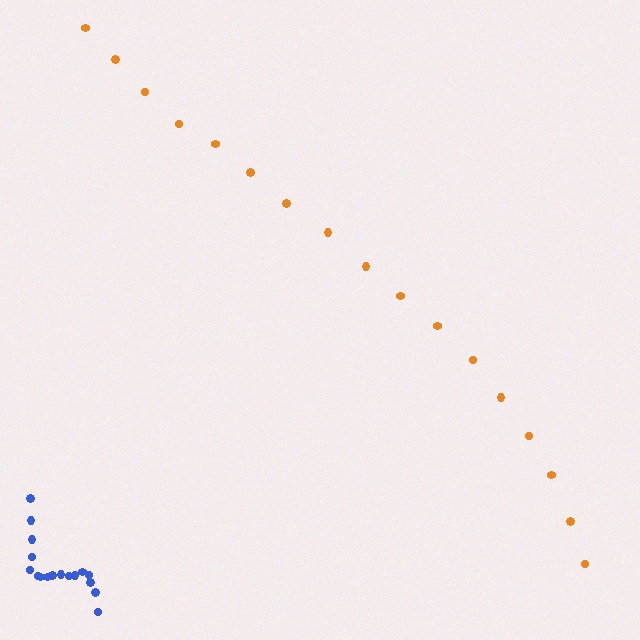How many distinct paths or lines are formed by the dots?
There are 2 distinct paths.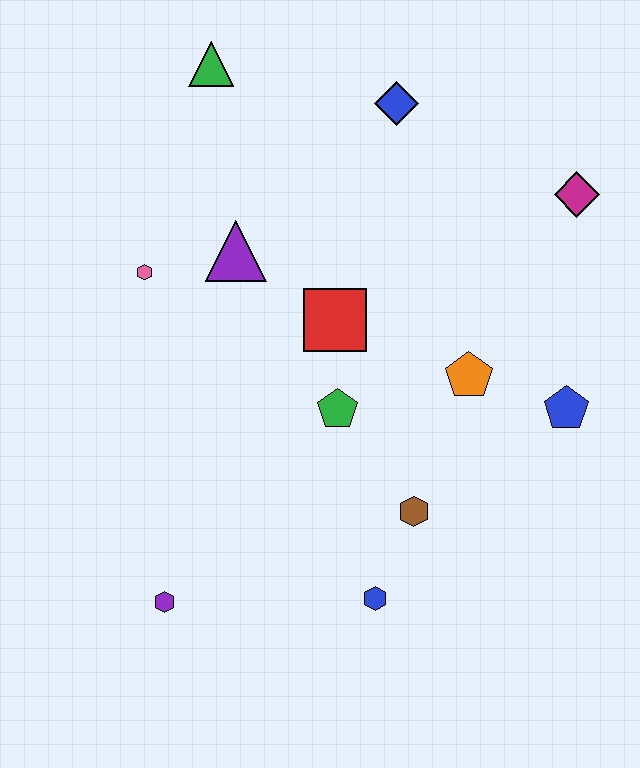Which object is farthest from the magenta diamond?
The purple hexagon is farthest from the magenta diamond.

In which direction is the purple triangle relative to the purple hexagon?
The purple triangle is above the purple hexagon.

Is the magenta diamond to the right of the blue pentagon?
Yes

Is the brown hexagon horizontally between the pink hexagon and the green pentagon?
No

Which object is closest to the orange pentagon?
The blue pentagon is closest to the orange pentagon.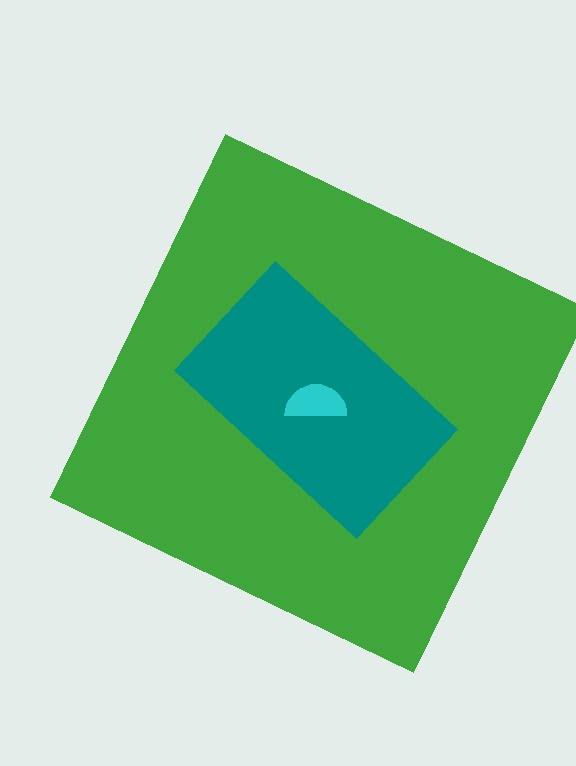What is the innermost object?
The cyan semicircle.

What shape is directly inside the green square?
The teal rectangle.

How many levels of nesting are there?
3.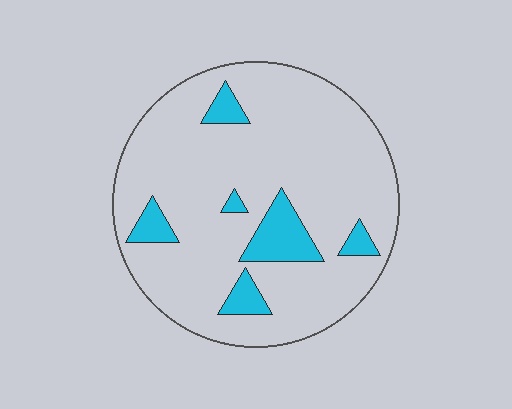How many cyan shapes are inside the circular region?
6.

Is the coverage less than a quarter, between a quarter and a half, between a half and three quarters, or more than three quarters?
Less than a quarter.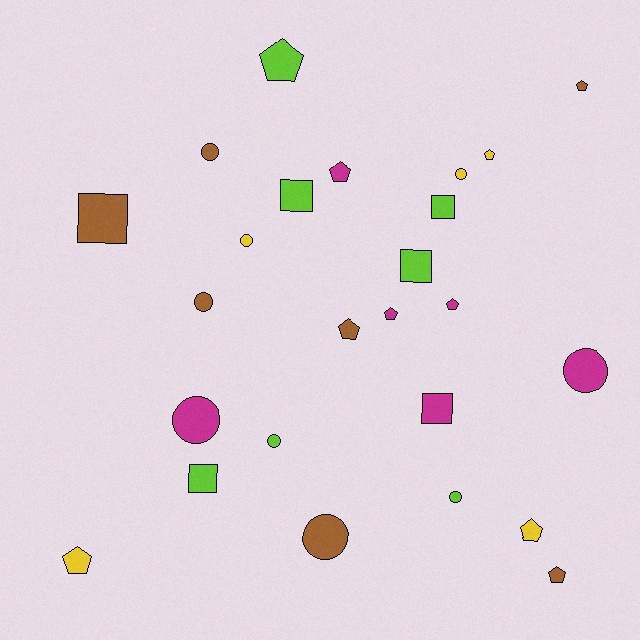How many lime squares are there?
There are 4 lime squares.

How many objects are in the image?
There are 25 objects.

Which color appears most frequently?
Lime, with 7 objects.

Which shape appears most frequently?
Pentagon, with 10 objects.